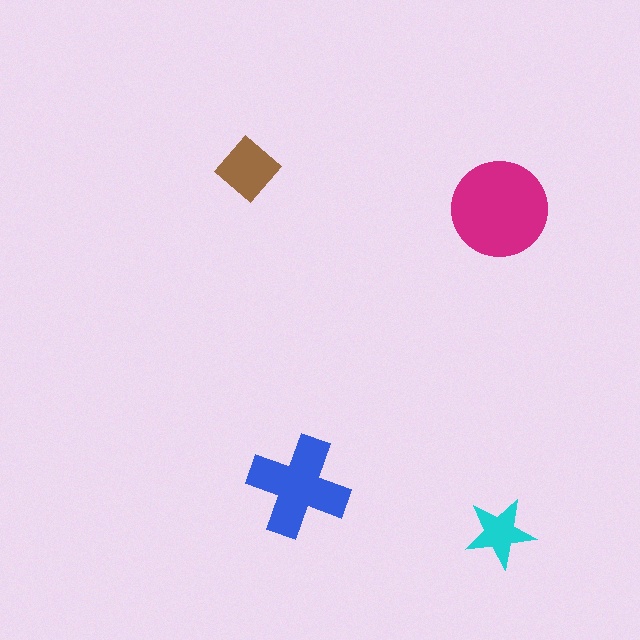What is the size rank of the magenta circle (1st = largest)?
1st.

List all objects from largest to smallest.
The magenta circle, the blue cross, the brown diamond, the cyan star.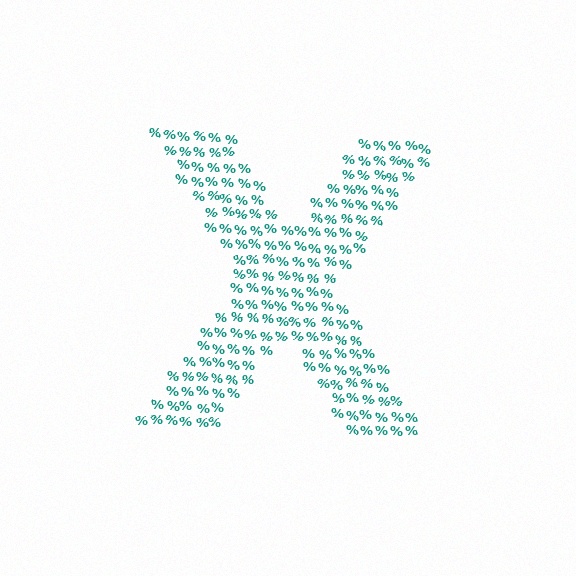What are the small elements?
The small elements are percent signs.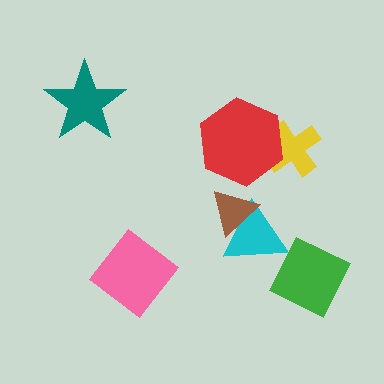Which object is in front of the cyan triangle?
The brown triangle is in front of the cyan triangle.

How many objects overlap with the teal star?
0 objects overlap with the teal star.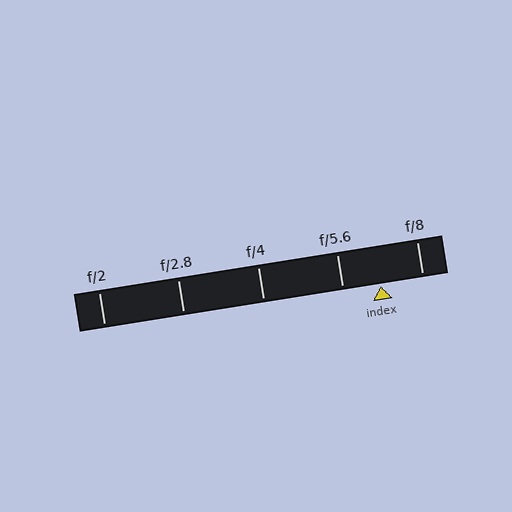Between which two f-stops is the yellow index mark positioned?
The index mark is between f/5.6 and f/8.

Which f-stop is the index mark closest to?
The index mark is closest to f/5.6.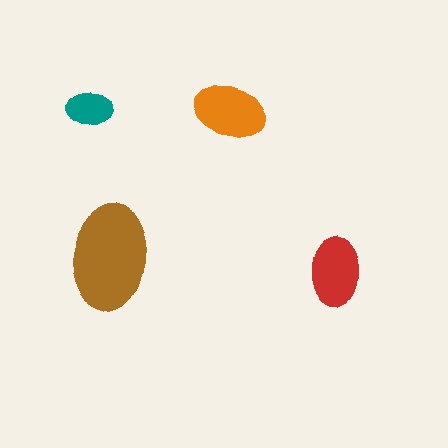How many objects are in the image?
There are 4 objects in the image.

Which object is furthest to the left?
The teal ellipse is leftmost.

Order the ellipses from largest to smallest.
the brown one, the orange one, the red one, the teal one.